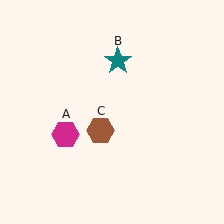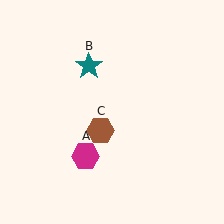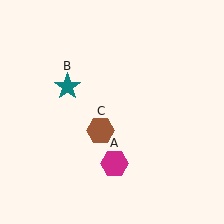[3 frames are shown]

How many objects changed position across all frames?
2 objects changed position: magenta hexagon (object A), teal star (object B).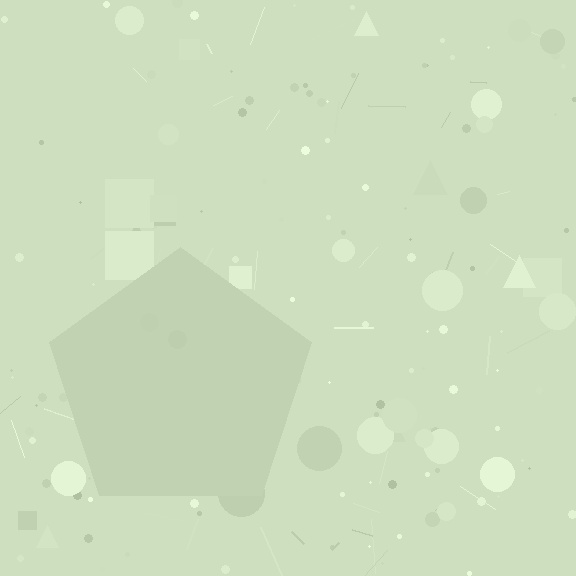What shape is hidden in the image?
A pentagon is hidden in the image.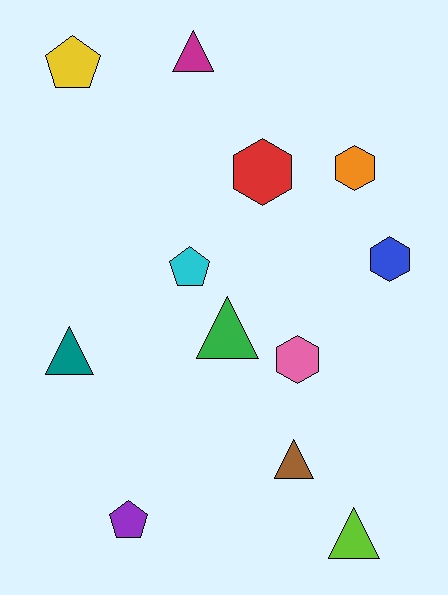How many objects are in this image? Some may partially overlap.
There are 12 objects.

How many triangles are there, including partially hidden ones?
There are 5 triangles.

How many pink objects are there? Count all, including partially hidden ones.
There is 1 pink object.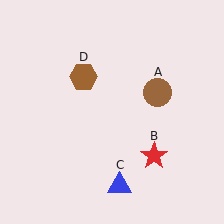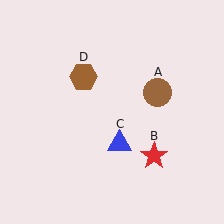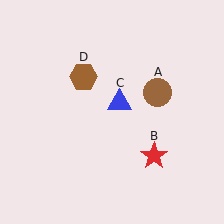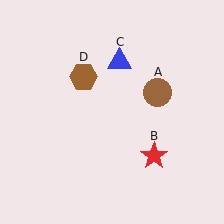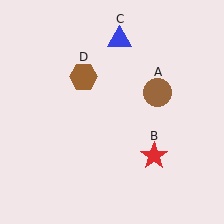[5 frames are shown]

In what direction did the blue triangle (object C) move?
The blue triangle (object C) moved up.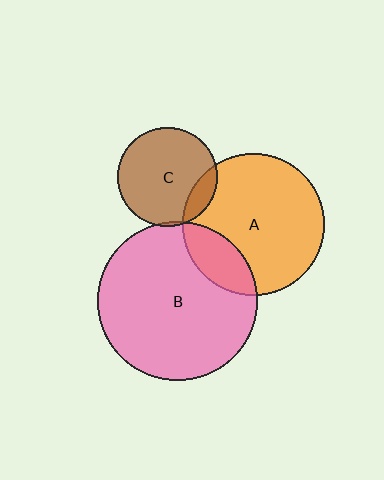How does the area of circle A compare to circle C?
Approximately 2.1 times.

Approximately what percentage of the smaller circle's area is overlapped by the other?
Approximately 5%.